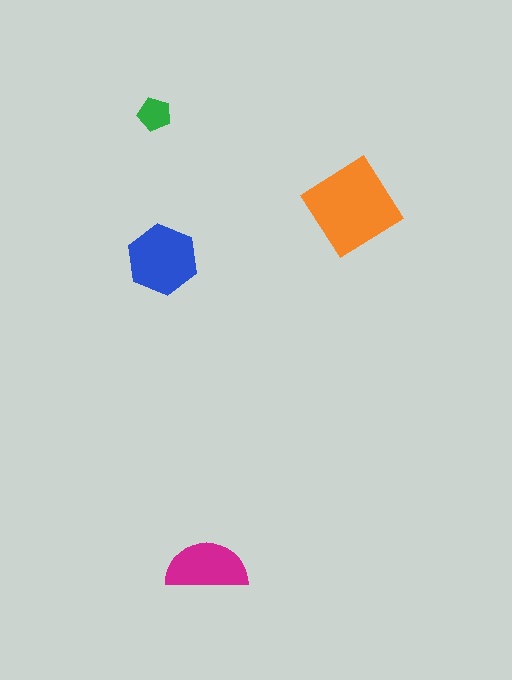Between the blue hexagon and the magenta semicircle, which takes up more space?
The blue hexagon.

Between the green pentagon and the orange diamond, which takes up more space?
The orange diamond.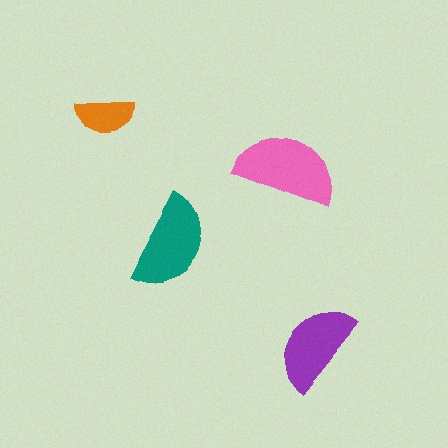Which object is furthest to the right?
The purple semicircle is rightmost.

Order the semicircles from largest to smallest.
the pink one, the teal one, the purple one, the orange one.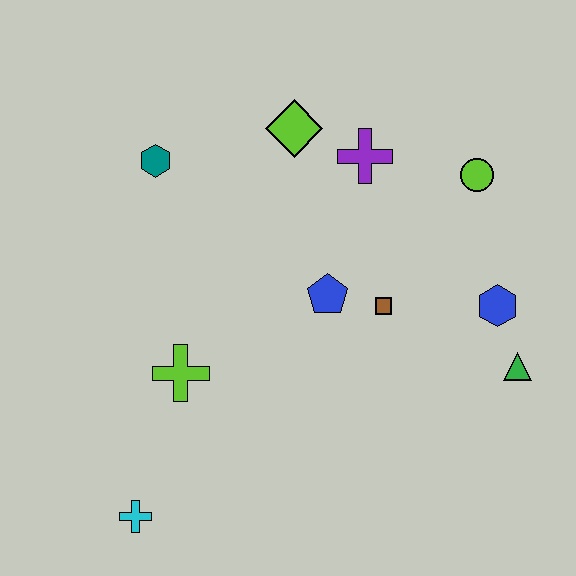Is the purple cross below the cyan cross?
No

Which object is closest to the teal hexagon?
The lime diamond is closest to the teal hexagon.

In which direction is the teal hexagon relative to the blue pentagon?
The teal hexagon is to the left of the blue pentagon.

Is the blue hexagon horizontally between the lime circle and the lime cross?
No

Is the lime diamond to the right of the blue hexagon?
No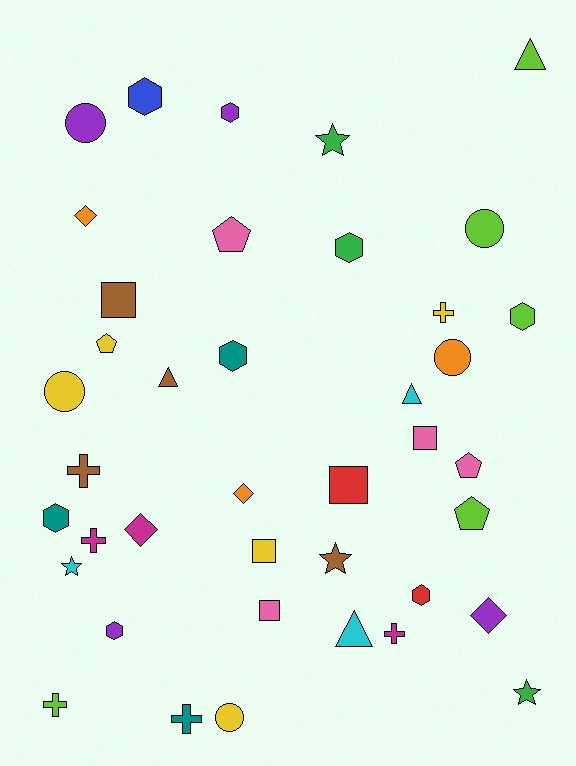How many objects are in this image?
There are 40 objects.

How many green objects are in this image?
There are 3 green objects.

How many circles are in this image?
There are 5 circles.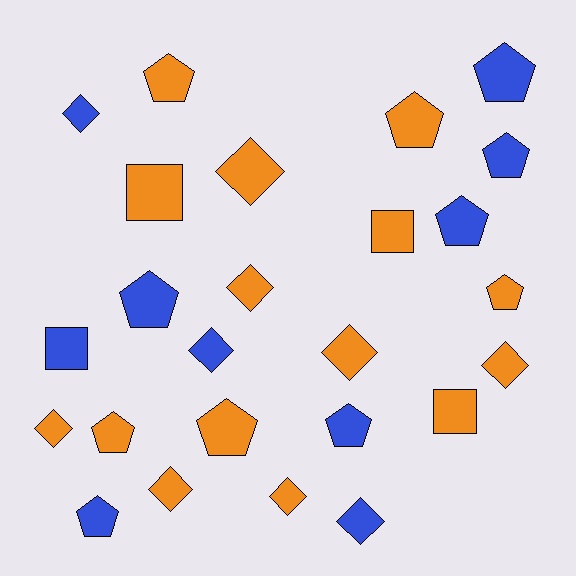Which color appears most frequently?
Orange, with 15 objects.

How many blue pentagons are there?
There are 6 blue pentagons.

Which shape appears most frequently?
Pentagon, with 11 objects.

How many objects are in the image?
There are 25 objects.